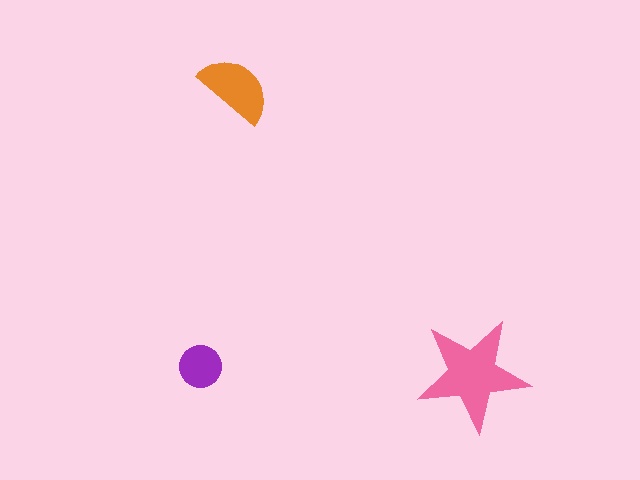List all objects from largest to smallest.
The pink star, the orange semicircle, the purple circle.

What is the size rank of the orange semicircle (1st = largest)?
2nd.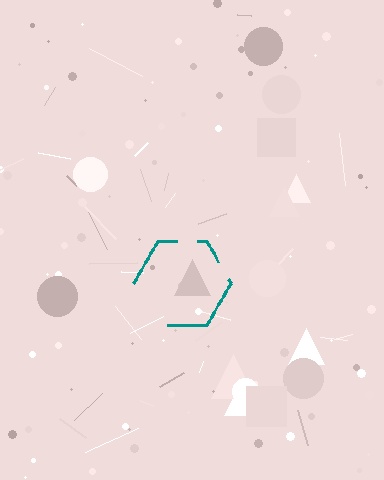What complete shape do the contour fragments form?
The contour fragments form a hexagon.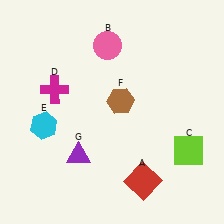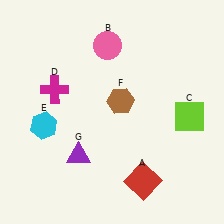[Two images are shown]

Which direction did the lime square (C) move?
The lime square (C) moved up.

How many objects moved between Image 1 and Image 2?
1 object moved between the two images.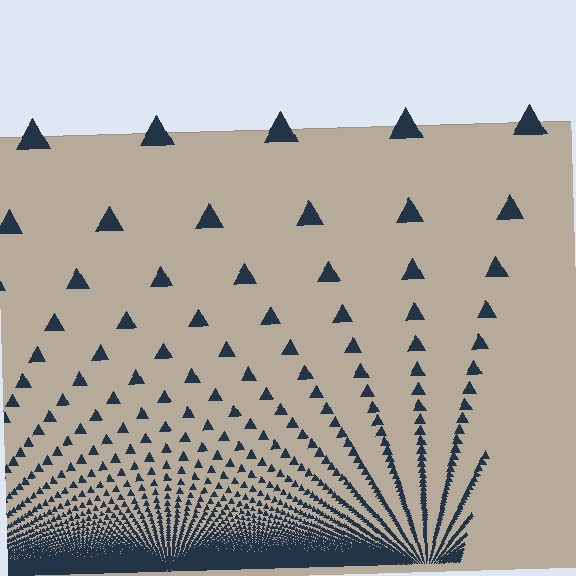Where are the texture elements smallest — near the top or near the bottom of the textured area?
Near the bottom.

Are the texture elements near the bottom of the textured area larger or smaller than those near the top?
Smaller. The gradient is inverted — elements near the bottom are smaller and denser.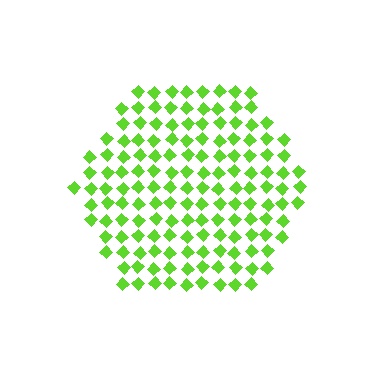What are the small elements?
The small elements are diamonds.